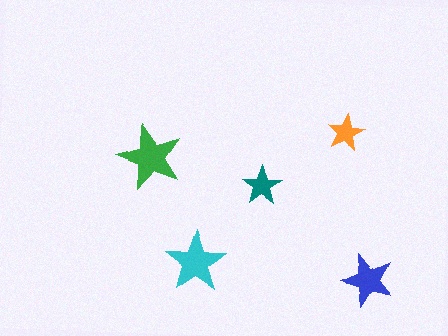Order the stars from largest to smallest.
the green one, the cyan one, the blue one, the teal one, the orange one.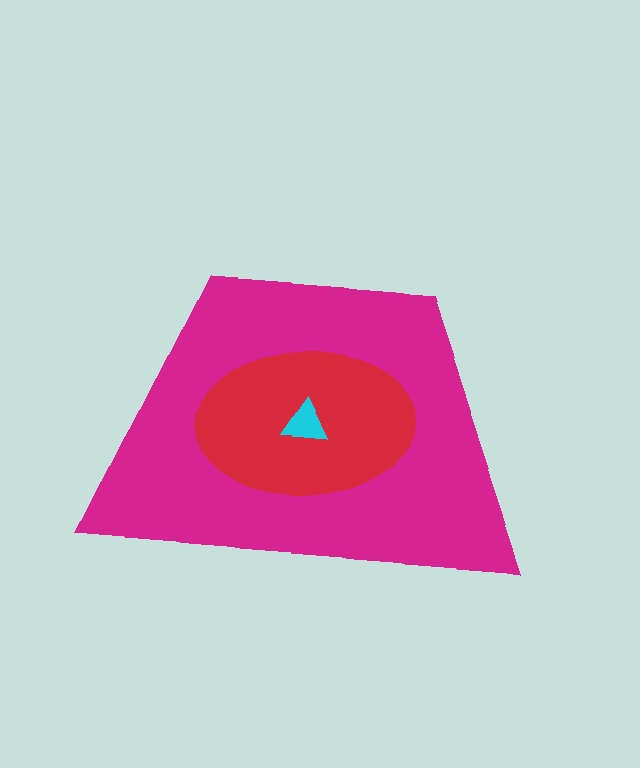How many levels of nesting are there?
3.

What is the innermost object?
The cyan triangle.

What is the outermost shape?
The magenta trapezoid.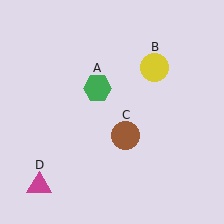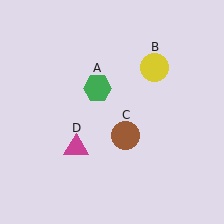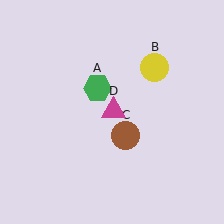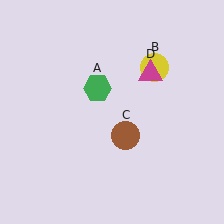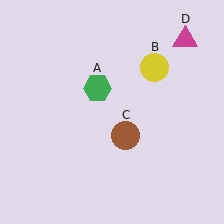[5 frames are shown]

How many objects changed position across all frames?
1 object changed position: magenta triangle (object D).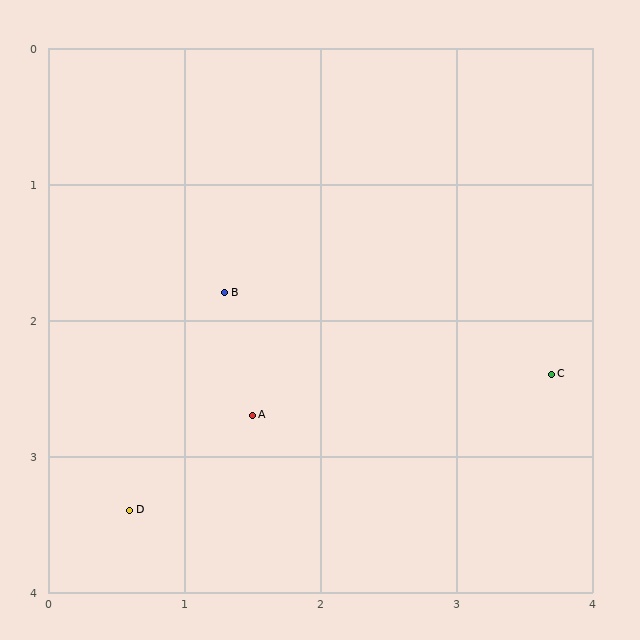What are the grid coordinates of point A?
Point A is at approximately (1.5, 2.7).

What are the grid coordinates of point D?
Point D is at approximately (0.6, 3.4).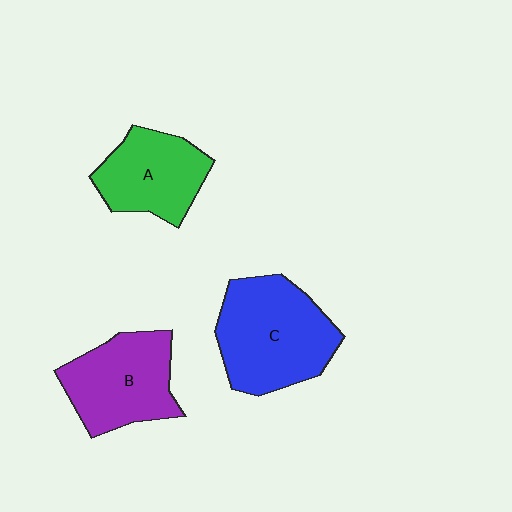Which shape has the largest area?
Shape C (blue).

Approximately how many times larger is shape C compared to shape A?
Approximately 1.4 times.